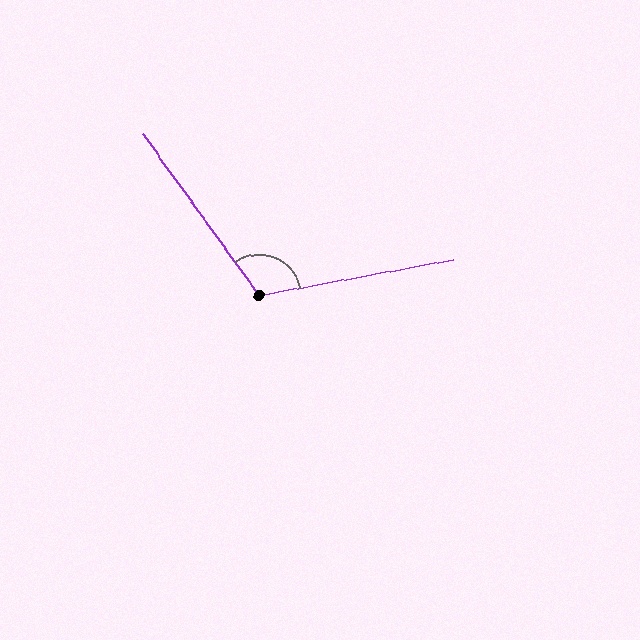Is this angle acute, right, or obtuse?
It is obtuse.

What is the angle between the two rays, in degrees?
Approximately 115 degrees.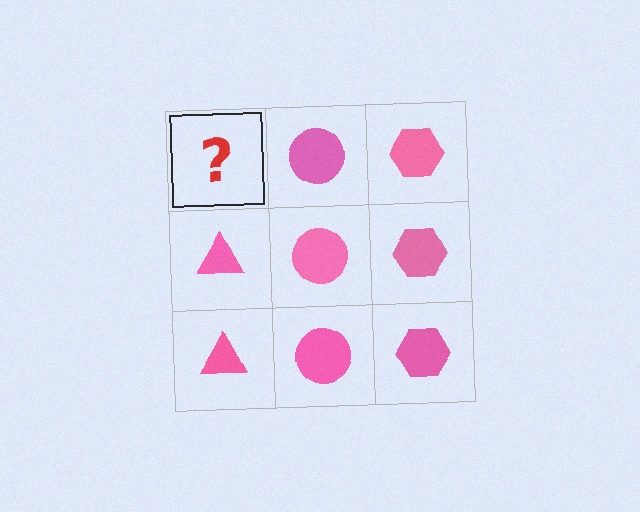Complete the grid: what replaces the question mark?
The question mark should be replaced with a pink triangle.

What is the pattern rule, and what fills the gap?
The rule is that each column has a consistent shape. The gap should be filled with a pink triangle.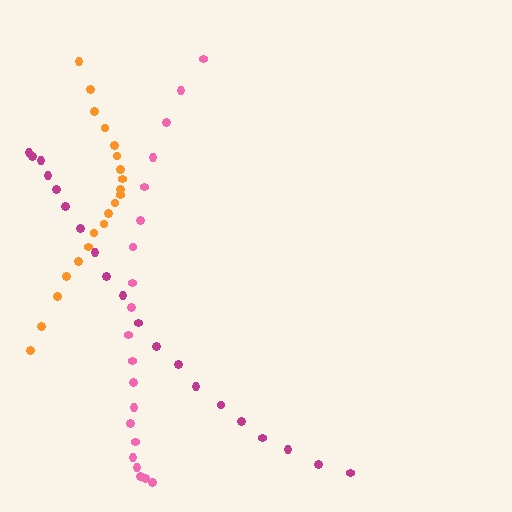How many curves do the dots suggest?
There are 3 distinct paths.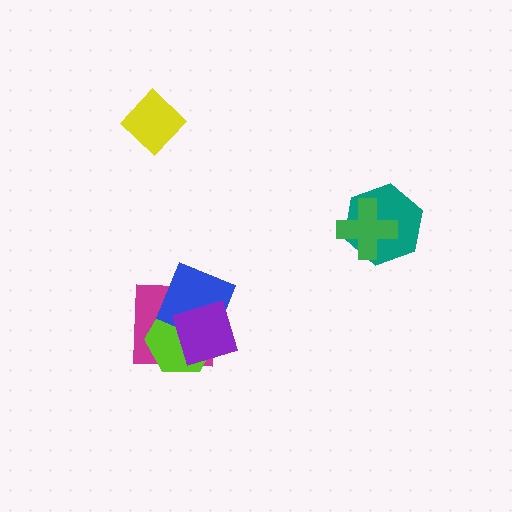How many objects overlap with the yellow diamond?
0 objects overlap with the yellow diamond.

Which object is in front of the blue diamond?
The purple diamond is in front of the blue diamond.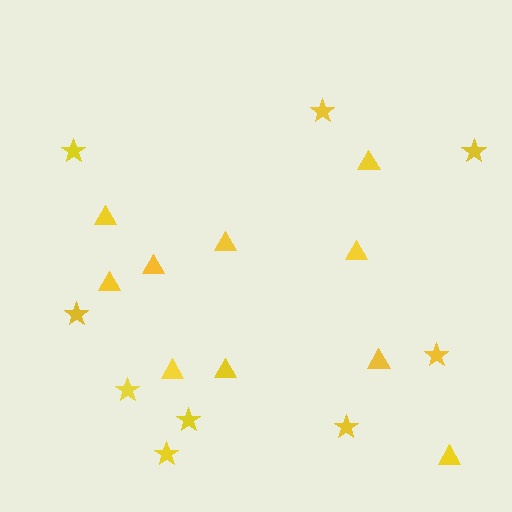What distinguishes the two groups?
There are 2 groups: one group of stars (9) and one group of triangles (10).